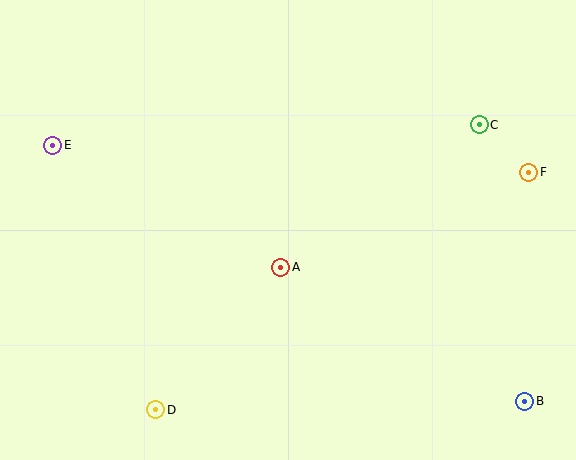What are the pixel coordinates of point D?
Point D is at (156, 410).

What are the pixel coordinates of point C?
Point C is at (479, 125).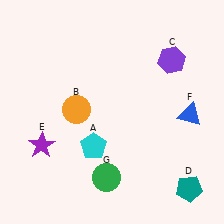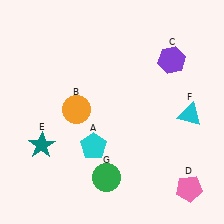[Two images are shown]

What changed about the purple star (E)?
In Image 1, E is purple. In Image 2, it changed to teal.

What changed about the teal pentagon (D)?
In Image 1, D is teal. In Image 2, it changed to pink.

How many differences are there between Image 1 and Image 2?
There are 3 differences between the two images.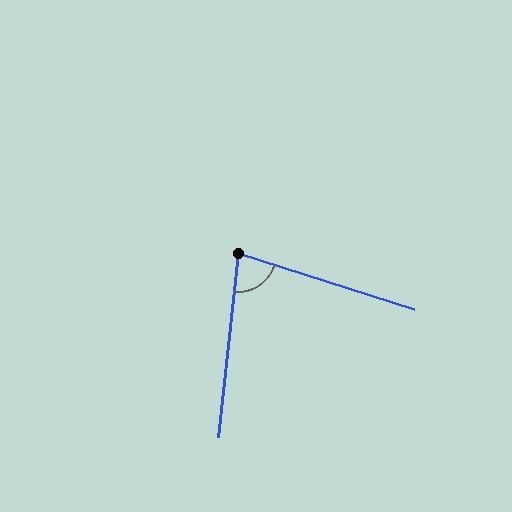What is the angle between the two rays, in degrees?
Approximately 79 degrees.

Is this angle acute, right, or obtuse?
It is acute.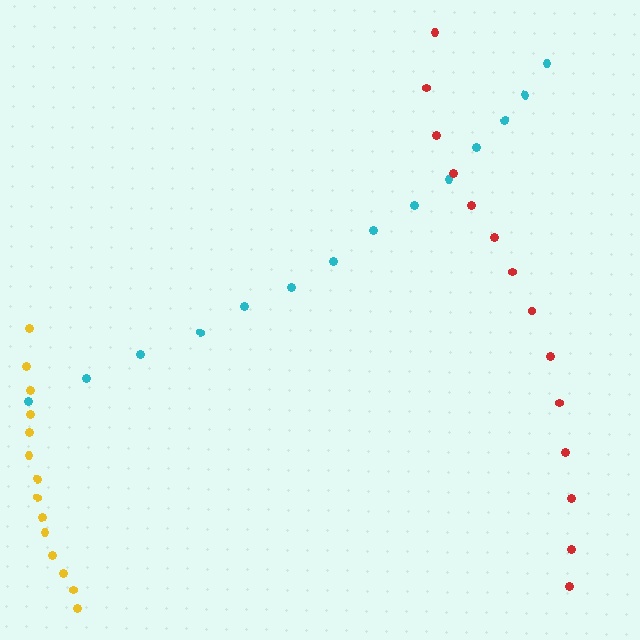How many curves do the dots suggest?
There are 3 distinct paths.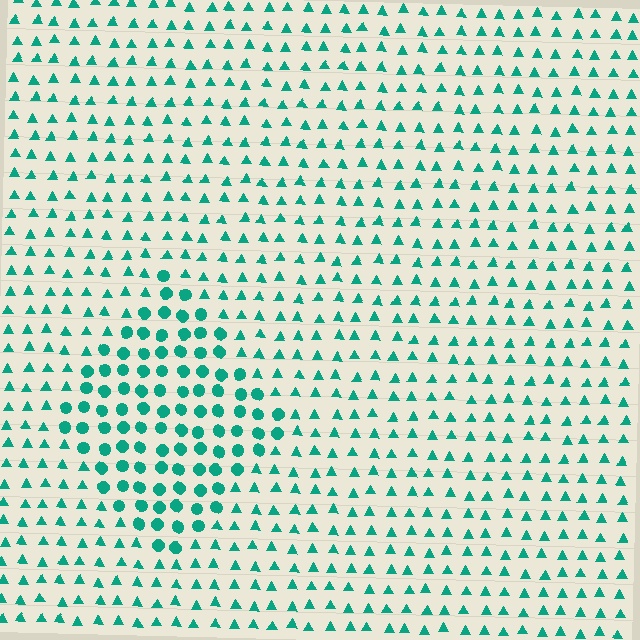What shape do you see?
I see a diamond.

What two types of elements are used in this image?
The image uses circles inside the diamond region and triangles outside it.